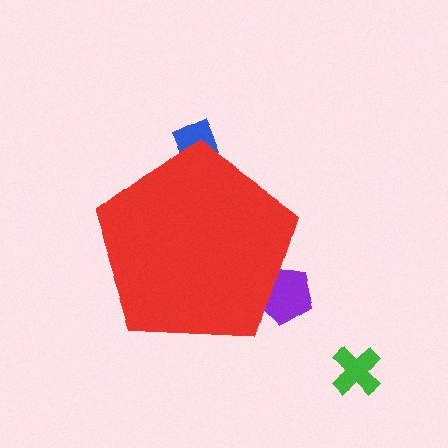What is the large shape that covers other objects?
A red pentagon.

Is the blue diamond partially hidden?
Yes, the blue diamond is partially hidden behind the red pentagon.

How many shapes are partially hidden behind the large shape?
2 shapes are partially hidden.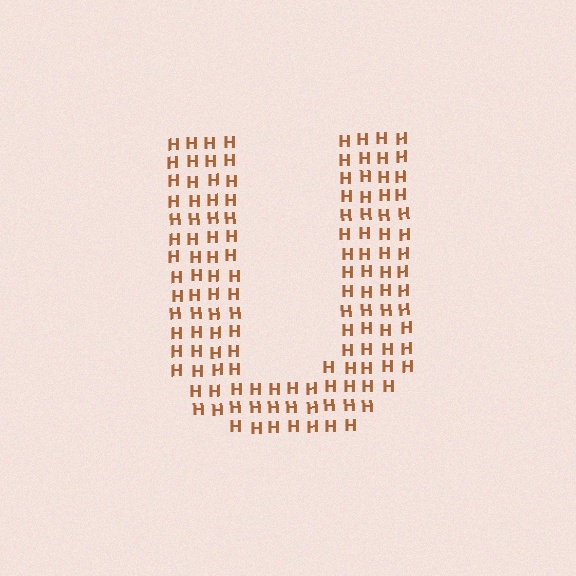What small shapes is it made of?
It is made of small letter H's.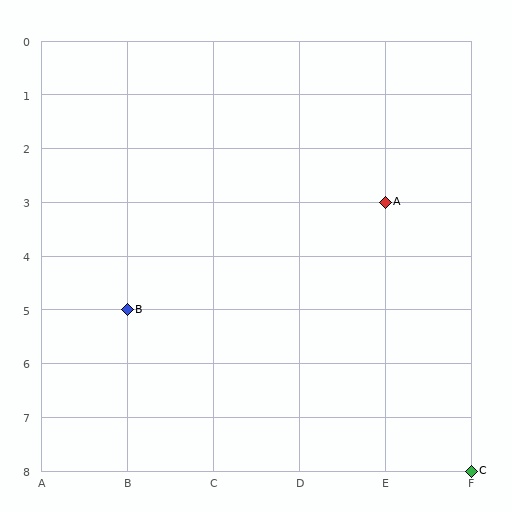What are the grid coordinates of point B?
Point B is at grid coordinates (B, 5).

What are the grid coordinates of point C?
Point C is at grid coordinates (F, 8).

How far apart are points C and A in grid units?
Points C and A are 1 column and 5 rows apart (about 5.1 grid units diagonally).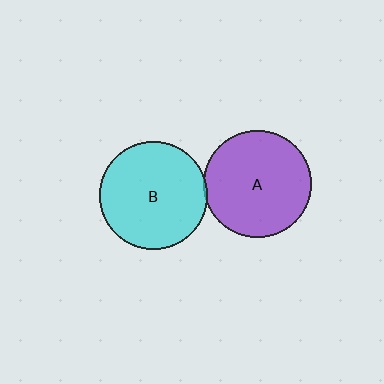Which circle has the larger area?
Circle B (cyan).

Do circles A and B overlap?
Yes.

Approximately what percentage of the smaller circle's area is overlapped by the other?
Approximately 5%.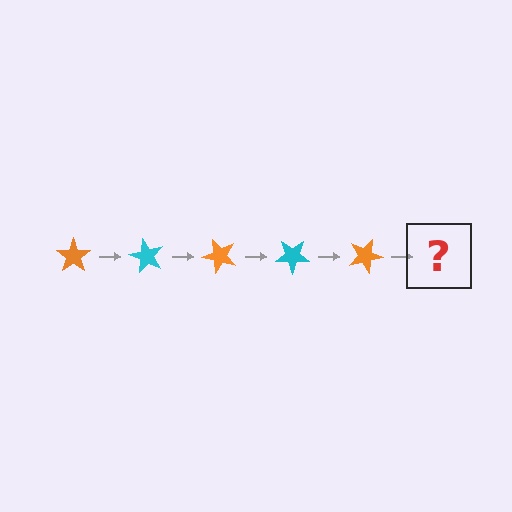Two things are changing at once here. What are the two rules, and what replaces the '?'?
The two rules are that it rotates 60 degrees each step and the color cycles through orange and cyan. The '?' should be a cyan star, rotated 300 degrees from the start.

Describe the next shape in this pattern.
It should be a cyan star, rotated 300 degrees from the start.